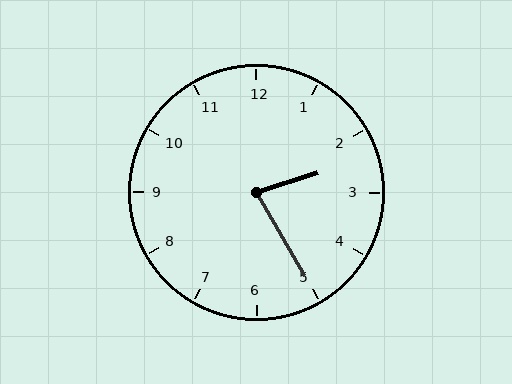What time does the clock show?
2:25.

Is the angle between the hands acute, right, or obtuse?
It is acute.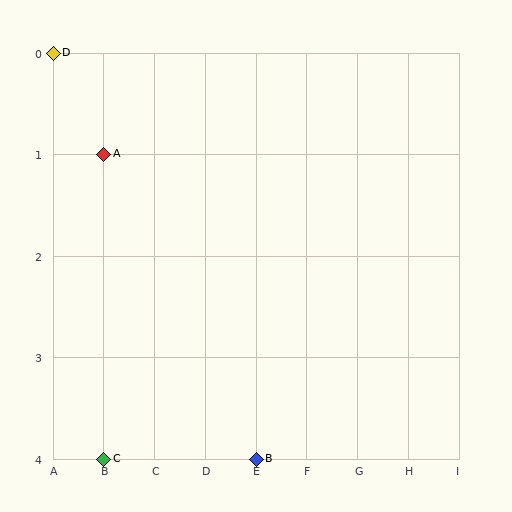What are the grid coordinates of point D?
Point D is at grid coordinates (A, 0).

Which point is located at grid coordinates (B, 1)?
Point A is at (B, 1).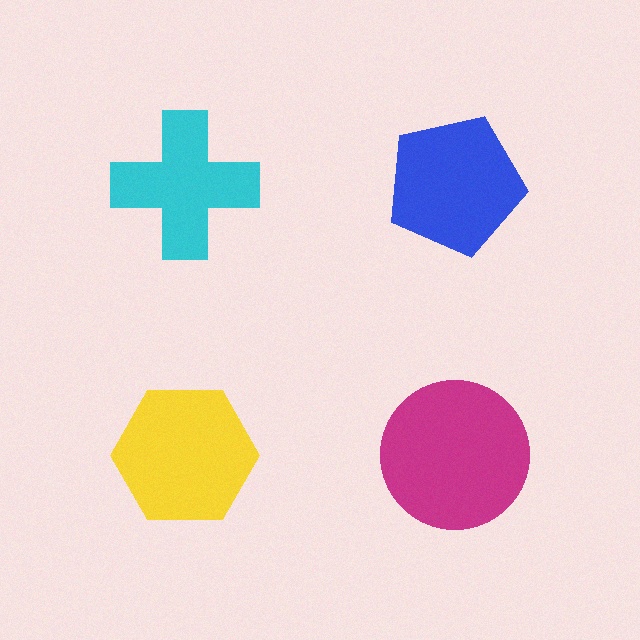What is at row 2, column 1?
A yellow hexagon.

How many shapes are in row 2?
2 shapes.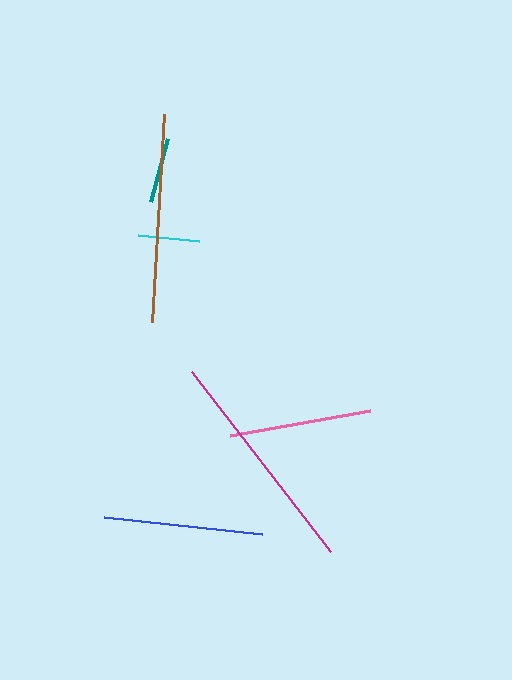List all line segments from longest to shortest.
From longest to shortest: magenta, brown, blue, pink, teal, cyan.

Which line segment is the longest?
The magenta line is the longest at approximately 228 pixels.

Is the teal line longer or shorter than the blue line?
The blue line is longer than the teal line.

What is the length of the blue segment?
The blue segment is approximately 158 pixels long.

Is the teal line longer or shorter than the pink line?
The pink line is longer than the teal line.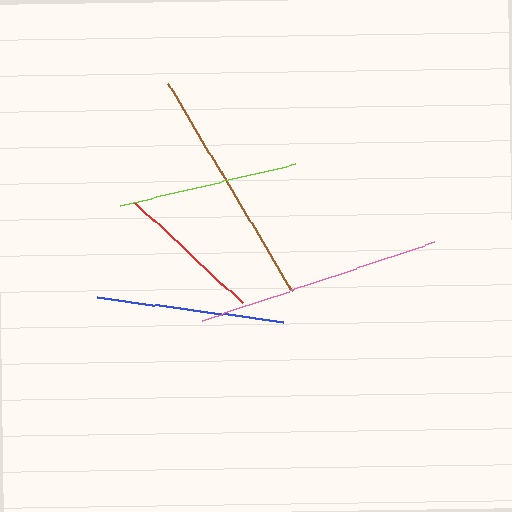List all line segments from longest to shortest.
From longest to shortest: pink, brown, blue, lime, red.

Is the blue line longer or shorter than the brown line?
The brown line is longer than the blue line.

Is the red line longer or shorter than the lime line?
The lime line is longer than the red line.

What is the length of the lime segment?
The lime segment is approximately 179 pixels long.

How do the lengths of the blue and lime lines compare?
The blue and lime lines are approximately the same length.